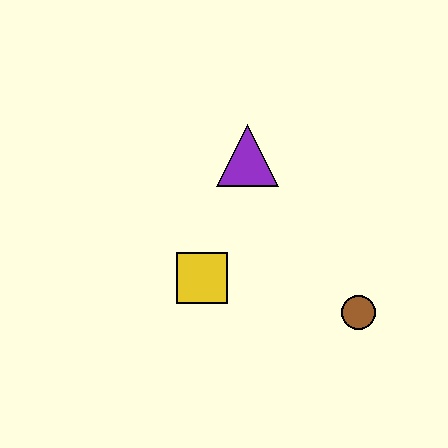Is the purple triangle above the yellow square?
Yes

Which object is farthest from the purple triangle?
The brown circle is farthest from the purple triangle.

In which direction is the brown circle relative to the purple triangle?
The brown circle is below the purple triangle.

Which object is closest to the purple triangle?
The yellow square is closest to the purple triangle.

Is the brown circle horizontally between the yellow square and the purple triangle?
No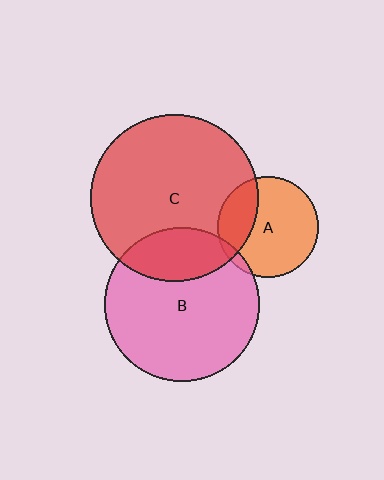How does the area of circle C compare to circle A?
Approximately 2.8 times.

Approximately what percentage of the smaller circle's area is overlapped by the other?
Approximately 25%.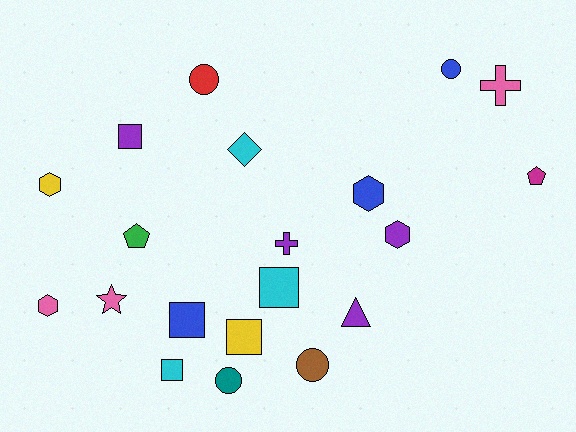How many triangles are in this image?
There is 1 triangle.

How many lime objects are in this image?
There are no lime objects.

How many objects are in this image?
There are 20 objects.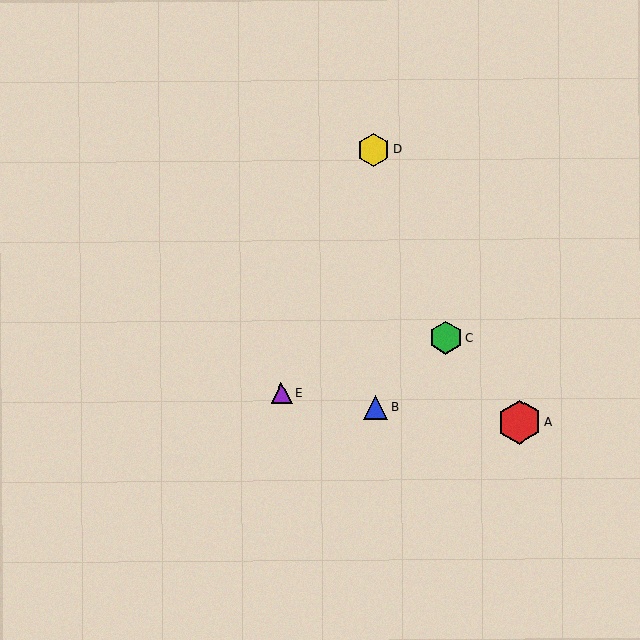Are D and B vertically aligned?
Yes, both are at x≈374.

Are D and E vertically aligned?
No, D is at x≈374 and E is at x≈281.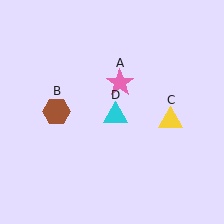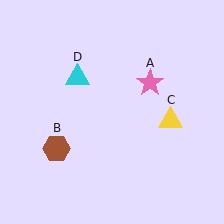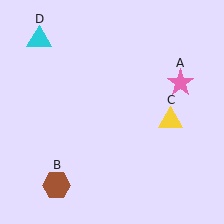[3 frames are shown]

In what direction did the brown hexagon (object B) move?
The brown hexagon (object B) moved down.